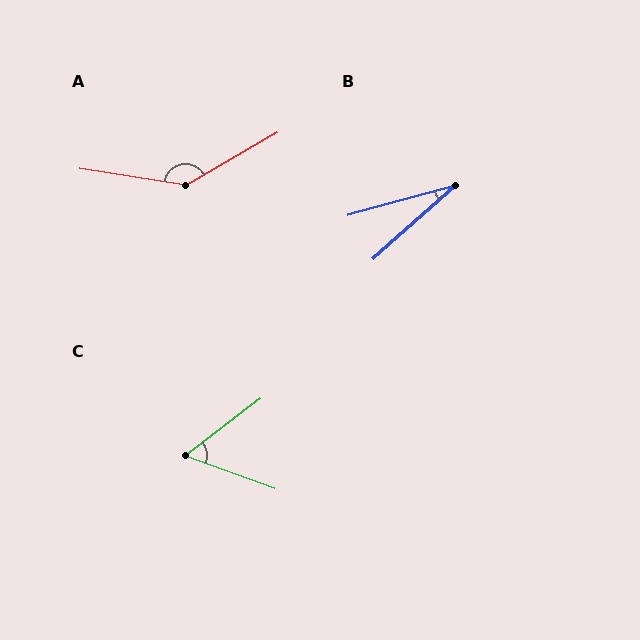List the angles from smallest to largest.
B (26°), C (57°), A (141°).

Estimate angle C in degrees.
Approximately 57 degrees.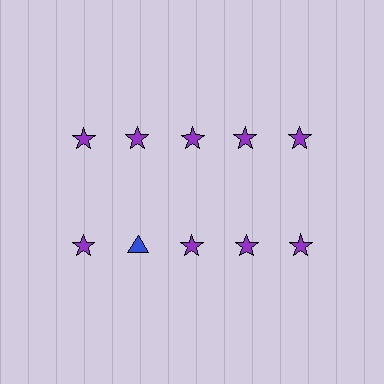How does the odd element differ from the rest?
It differs in both color (blue instead of purple) and shape (triangle instead of star).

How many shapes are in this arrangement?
There are 10 shapes arranged in a grid pattern.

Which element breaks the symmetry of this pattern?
The blue triangle in the second row, second from left column breaks the symmetry. All other shapes are purple stars.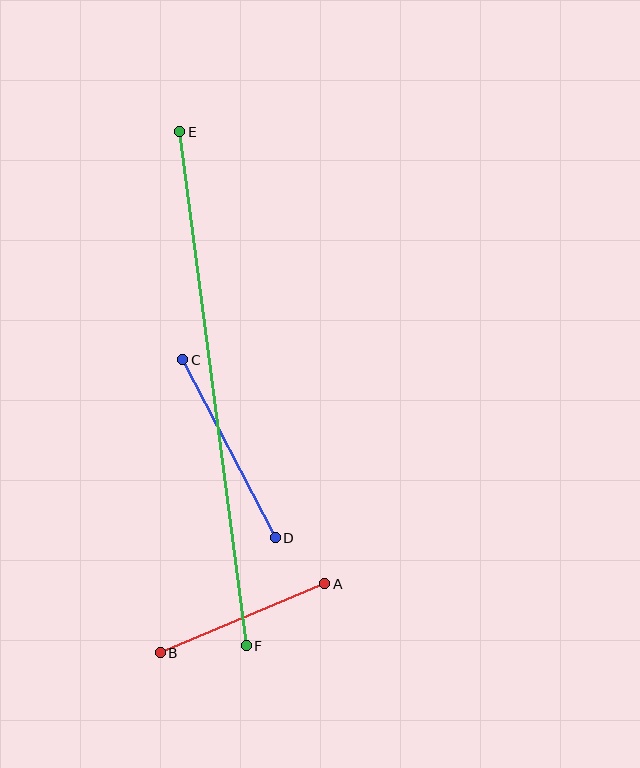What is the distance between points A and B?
The distance is approximately 179 pixels.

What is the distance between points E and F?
The distance is approximately 518 pixels.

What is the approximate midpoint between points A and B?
The midpoint is at approximately (243, 618) pixels.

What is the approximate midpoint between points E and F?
The midpoint is at approximately (213, 389) pixels.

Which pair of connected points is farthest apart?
Points E and F are farthest apart.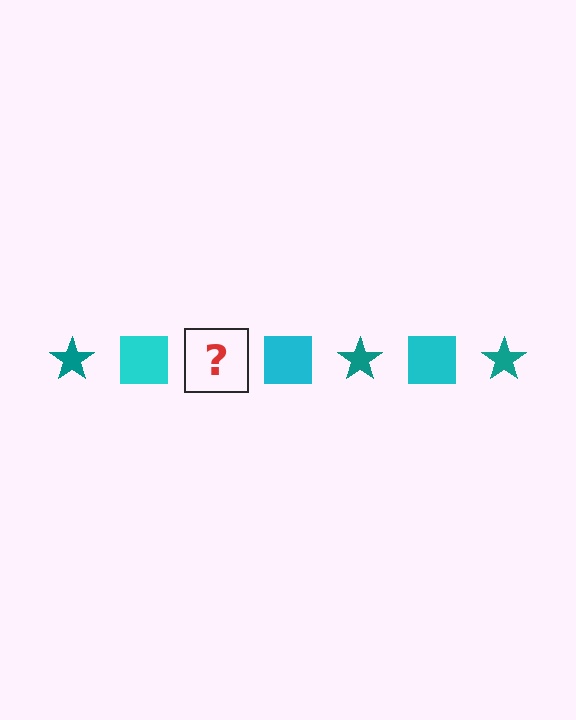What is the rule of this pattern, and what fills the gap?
The rule is that the pattern alternates between teal star and cyan square. The gap should be filled with a teal star.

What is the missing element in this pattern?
The missing element is a teal star.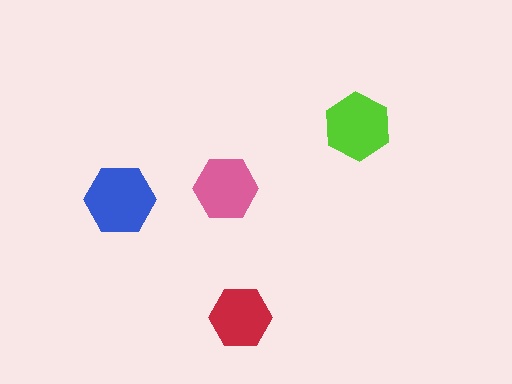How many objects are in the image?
There are 4 objects in the image.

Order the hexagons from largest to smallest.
the blue one, the lime one, the pink one, the red one.